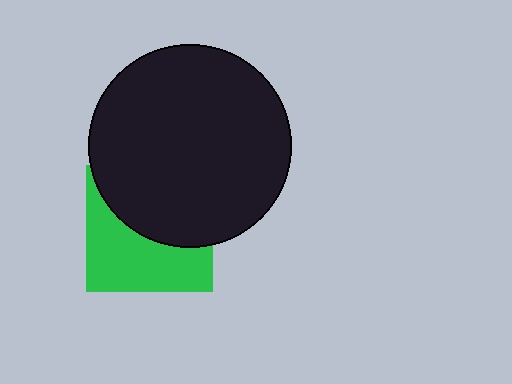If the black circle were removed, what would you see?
You would see the complete green square.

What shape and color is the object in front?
The object in front is a black circle.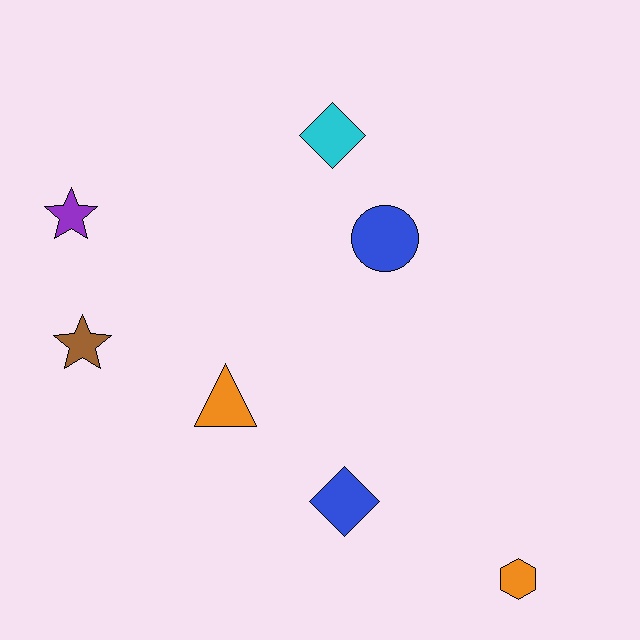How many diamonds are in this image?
There are 2 diamonds.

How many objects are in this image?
There are 7 objects.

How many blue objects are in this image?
There are 2 blue objects.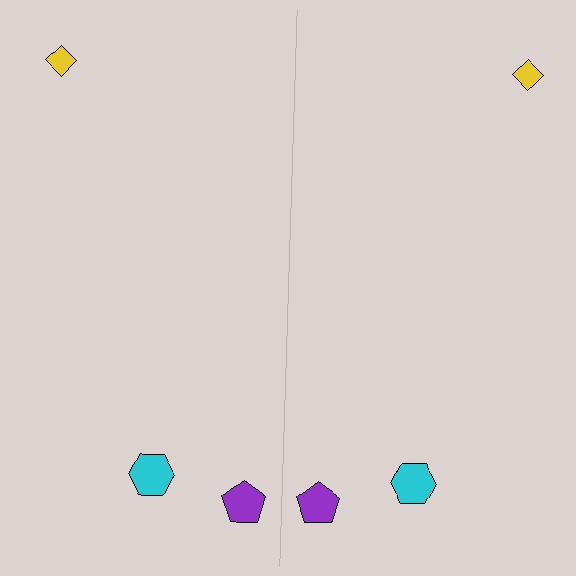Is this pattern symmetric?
Yes, this pattern has bilateral (reflection) symmetry.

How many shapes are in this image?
There are 6 shapes in this image.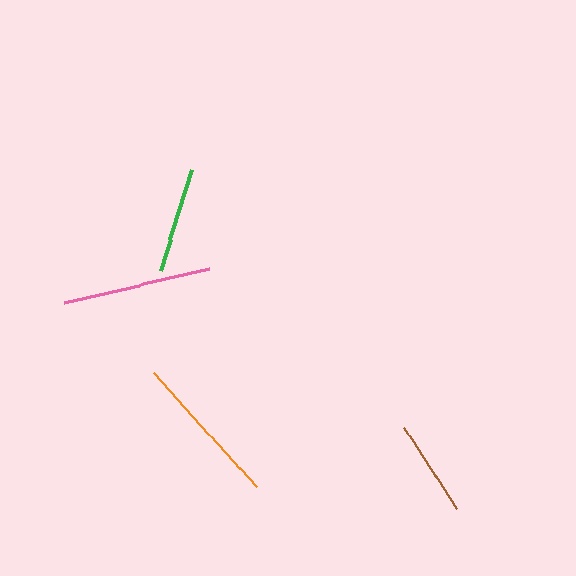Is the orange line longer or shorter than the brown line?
The orange line is longer than the brown line.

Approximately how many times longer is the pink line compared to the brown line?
The pink line is approximately 1.5 times the length of the brown line.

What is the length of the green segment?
The green segment is approximately 106 pixels long.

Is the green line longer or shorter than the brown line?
The green line is longer than the brown line.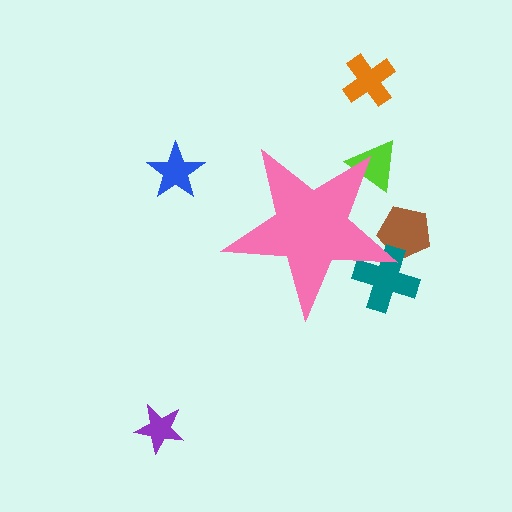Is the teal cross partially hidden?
Yes, the teal cross is partially hidden behind the pink star.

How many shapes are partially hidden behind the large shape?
3 shapes are partially hidden.